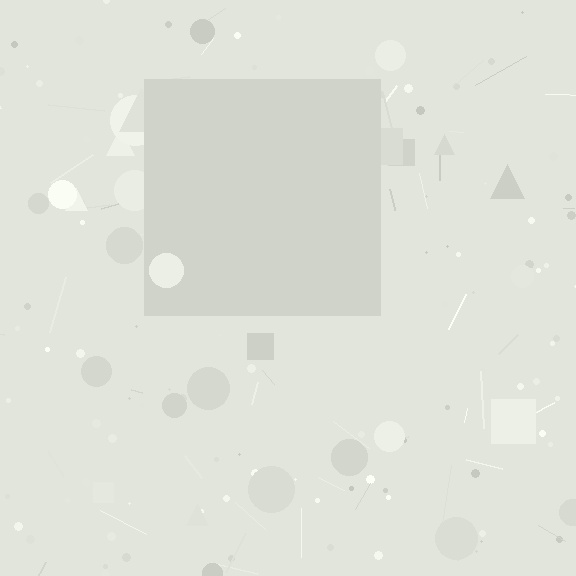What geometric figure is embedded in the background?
A square is embedded in the background.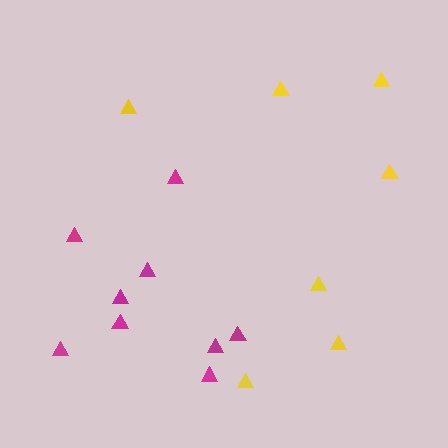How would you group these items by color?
There are 2 groups: one group of yellow triangles (7) and one group of magenta triangles (9).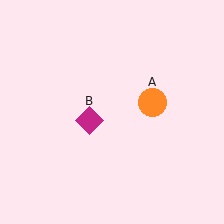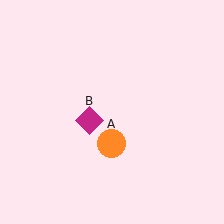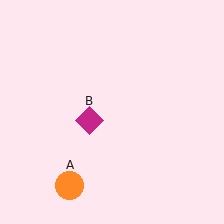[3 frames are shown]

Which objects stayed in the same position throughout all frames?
Magenta diamond (object B) remained stationary.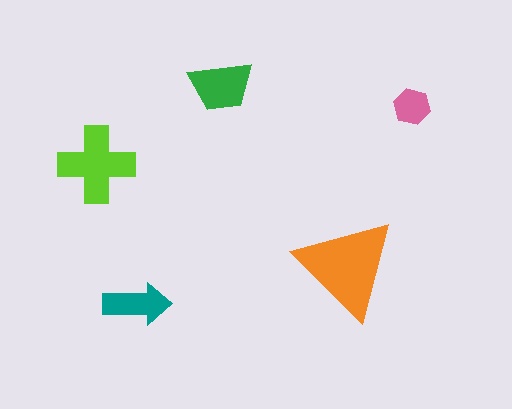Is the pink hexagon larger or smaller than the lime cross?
Smaller.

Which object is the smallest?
The pink hexagon.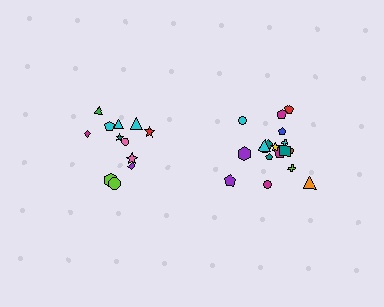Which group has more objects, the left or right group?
The right group.